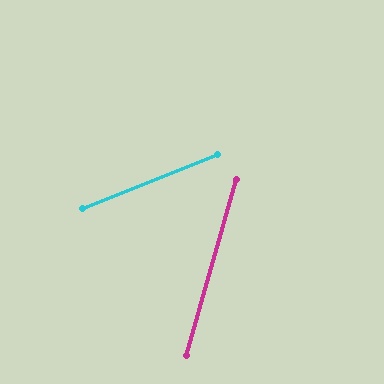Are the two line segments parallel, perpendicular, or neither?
Neither parallel nor perpendicular — they differ by about 52°.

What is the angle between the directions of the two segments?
Approximately 52 degrees.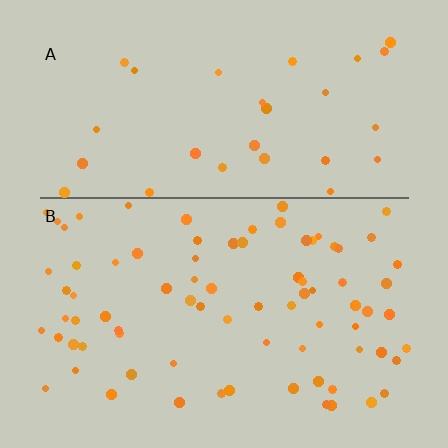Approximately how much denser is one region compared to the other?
Approximately 2.6× — region B over region A.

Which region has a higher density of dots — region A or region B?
B (the bottom).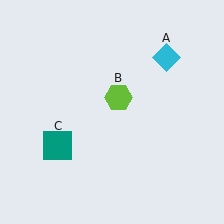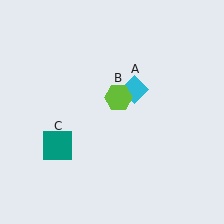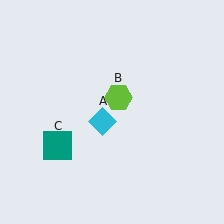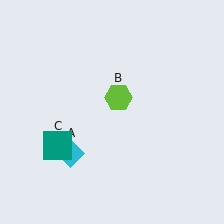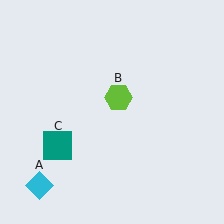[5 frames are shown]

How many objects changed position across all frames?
1 object changed position: cyan diamond (object A).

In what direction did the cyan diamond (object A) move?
The cyan diamond (object A) moved down and to the left.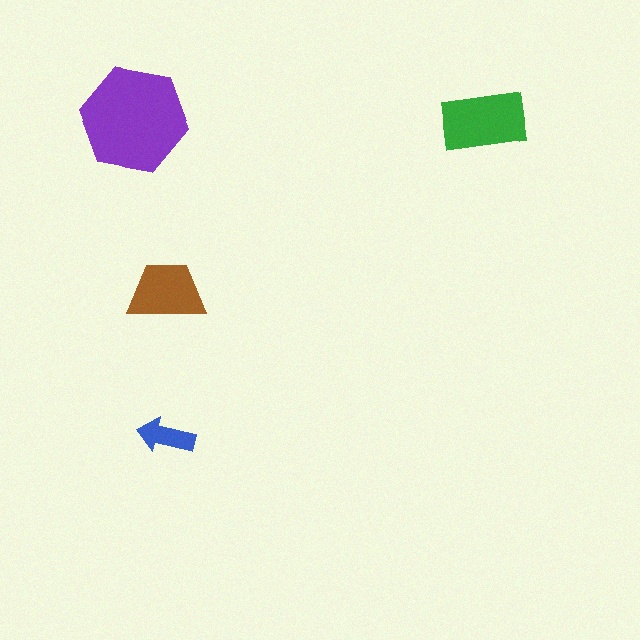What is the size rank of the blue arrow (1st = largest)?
4th.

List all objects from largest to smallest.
The purple hexagon, the green rectangle, the brown trapezoid, the blue arrow.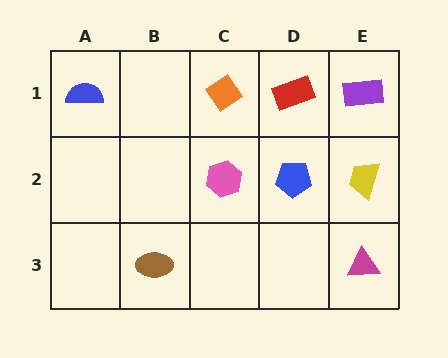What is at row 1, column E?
A purple rectangle.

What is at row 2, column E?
A yellow trapezoid.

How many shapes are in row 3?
2 shapes.